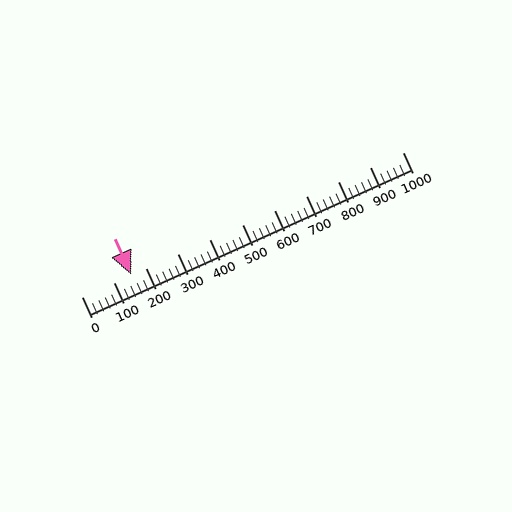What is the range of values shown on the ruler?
The ruler shows values from 0 to 1000.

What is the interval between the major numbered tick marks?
The major tick marks are spaced 100 units apart.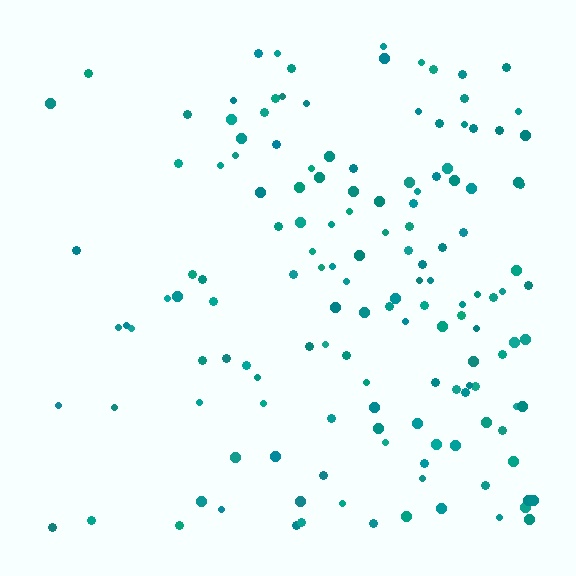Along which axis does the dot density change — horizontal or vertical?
Horizontal.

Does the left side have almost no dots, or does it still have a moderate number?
Still a moderate number, just noticeably fewer than the right.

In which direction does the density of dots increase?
From left to right, with the right side densest.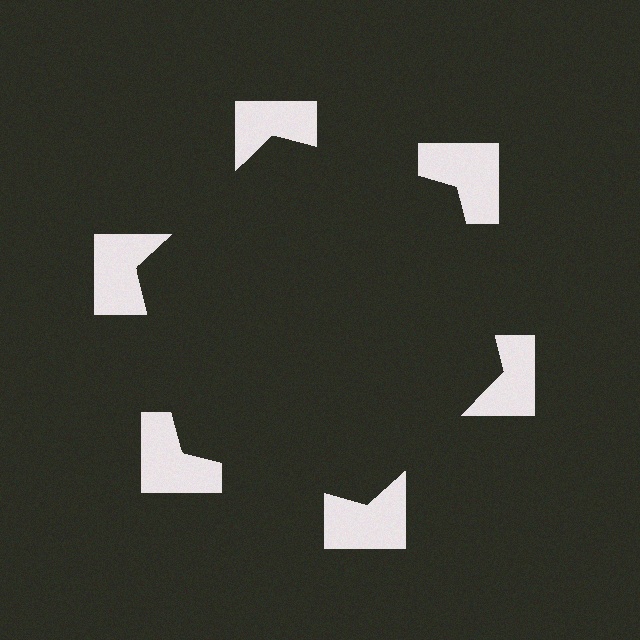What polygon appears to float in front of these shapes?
An illusory hexagon — its edges are inferred from the aligned wedge cuts in the notched squares, not physically drawn.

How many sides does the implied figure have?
6 sides.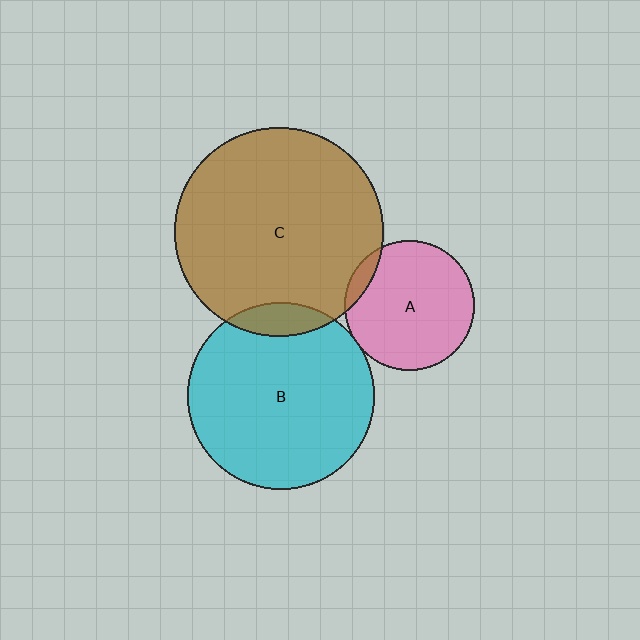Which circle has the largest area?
Circle C (brown).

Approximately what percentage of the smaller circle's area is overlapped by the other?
Approximately 5%.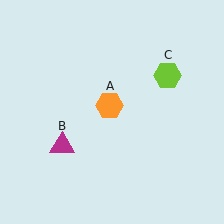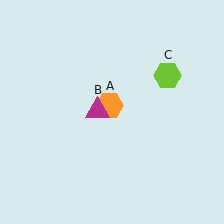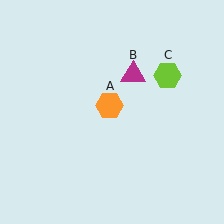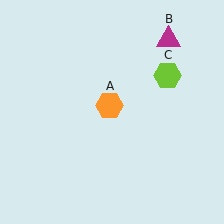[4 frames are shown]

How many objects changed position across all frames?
1 object changed position: magenta triangle (object B).